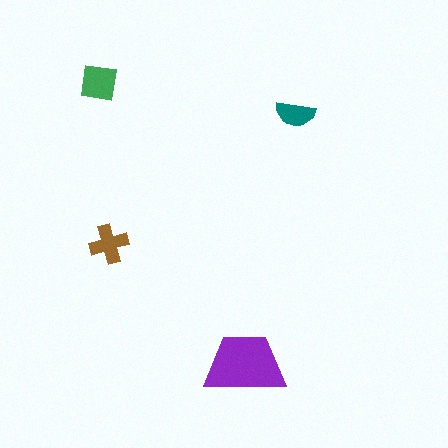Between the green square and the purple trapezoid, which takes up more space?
The purple trapezoid.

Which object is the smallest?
The teal semicircle.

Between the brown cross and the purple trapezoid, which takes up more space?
The purple trapezoid.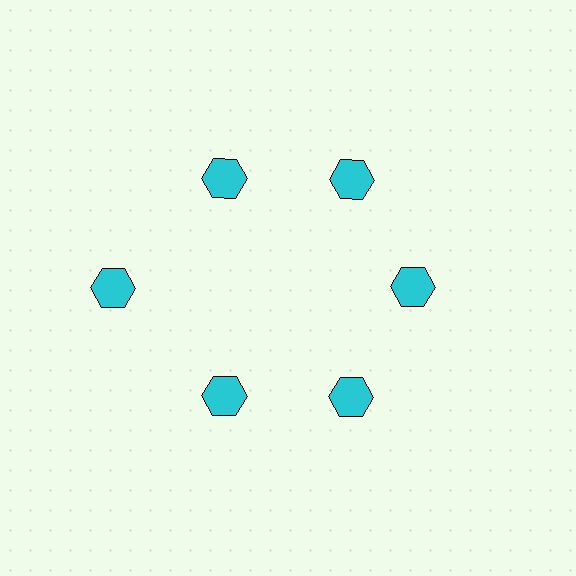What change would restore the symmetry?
The symmetry would be restored by moving it inward, back onto the ring so that all 6 hexagons sit at equal angles and equal distance from the center.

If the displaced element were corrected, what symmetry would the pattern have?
It would have 6-fold rotational symmetry — the pattern would map onto itself every 60 degrees.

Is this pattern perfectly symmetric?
No. The 6 cyan hexagons are arranged in a ring, but one element near the 9 o'clock position is pushed outward from the center, breaking the 6-fold rotational symmetry.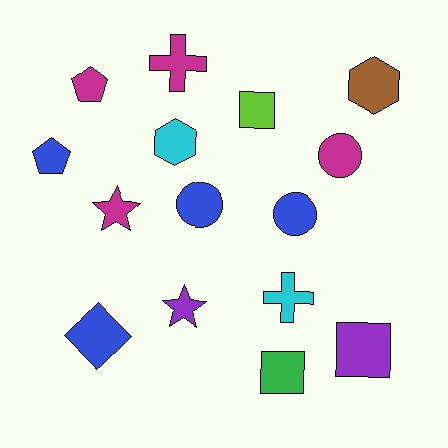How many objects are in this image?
There are 15 objects.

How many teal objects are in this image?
There are no teal objects.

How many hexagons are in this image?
There are 2 hexagons.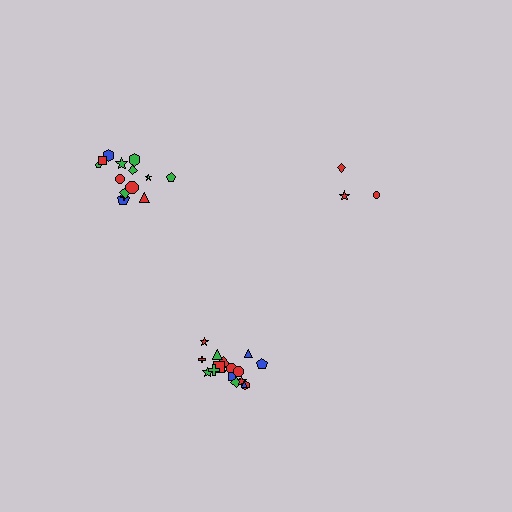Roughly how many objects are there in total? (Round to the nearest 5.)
Roughly 35 objects in total.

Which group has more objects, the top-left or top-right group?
The top-left group.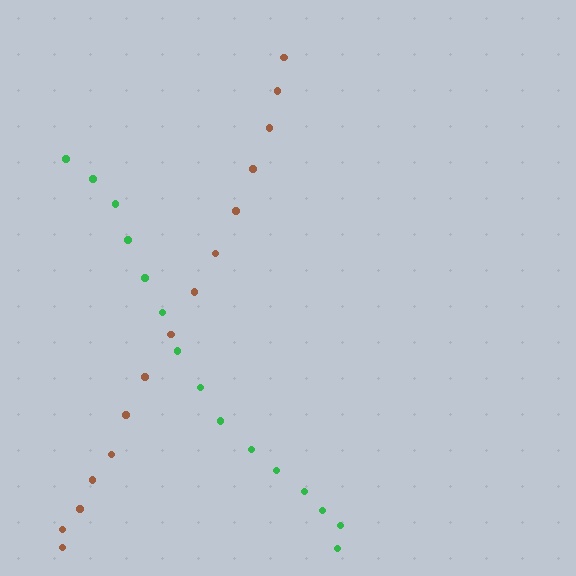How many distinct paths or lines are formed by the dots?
There are 2 distinct paths.